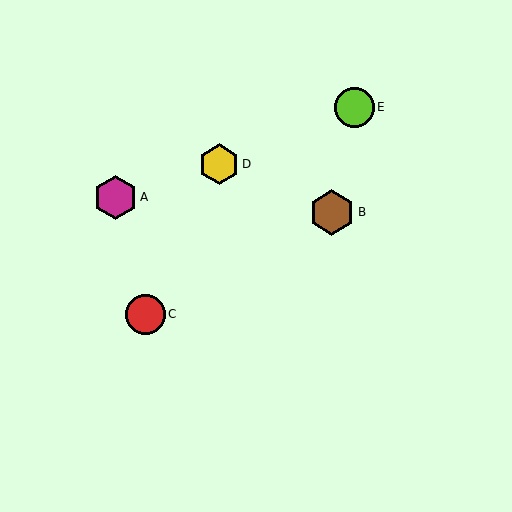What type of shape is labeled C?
Shape C is a red circle.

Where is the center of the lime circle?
The center of the lime circle is at (355, 107).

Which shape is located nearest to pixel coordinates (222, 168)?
The yellow hexagon (labeled D) at (219, 164) is nearest to that location.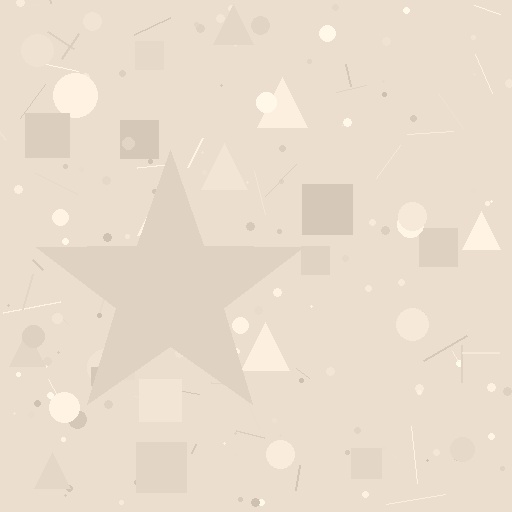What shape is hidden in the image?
A star is hidden in the image.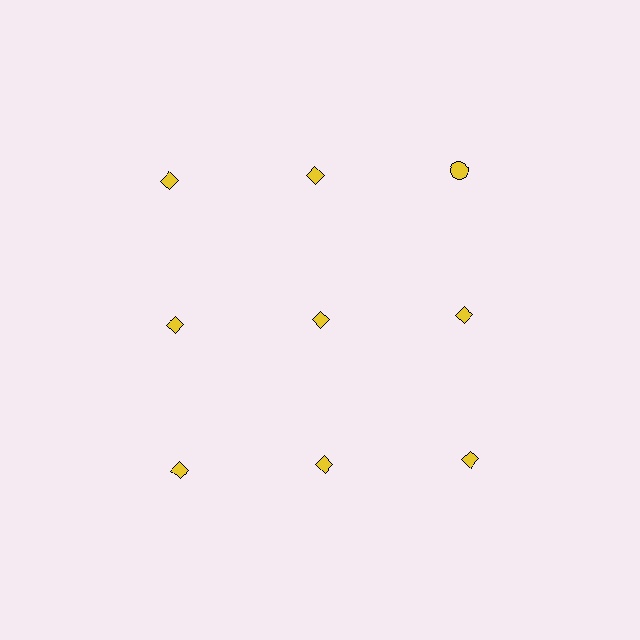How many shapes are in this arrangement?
There are 9 shapes arranged in a grid pattern.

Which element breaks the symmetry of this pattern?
The yellow circle in the top row, center column breaks the symmetry. All other shapes are yellow diamonds.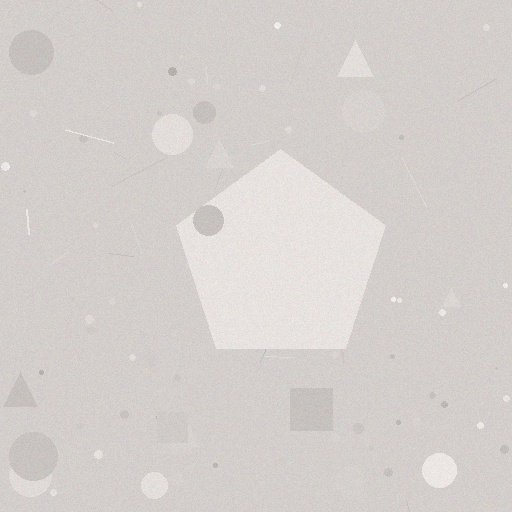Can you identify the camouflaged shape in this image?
The camouflaged shape is a pentagon.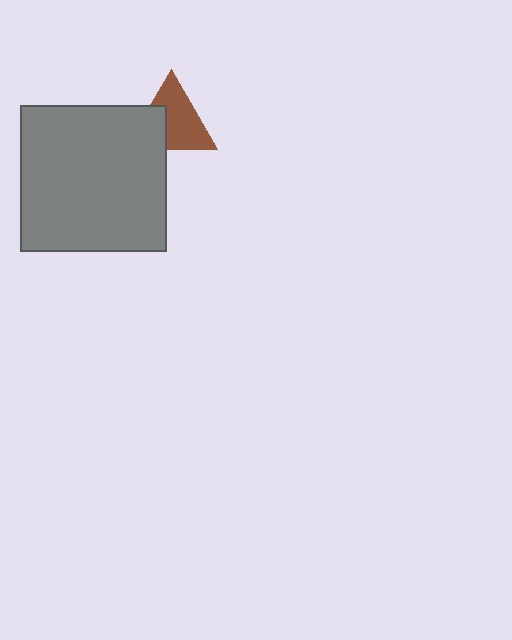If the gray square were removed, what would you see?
You would see the complete brown triangle.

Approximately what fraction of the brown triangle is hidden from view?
Roughly 35% of the brown triangle is hidden behind the gray square.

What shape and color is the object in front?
The object in front is a gray square.